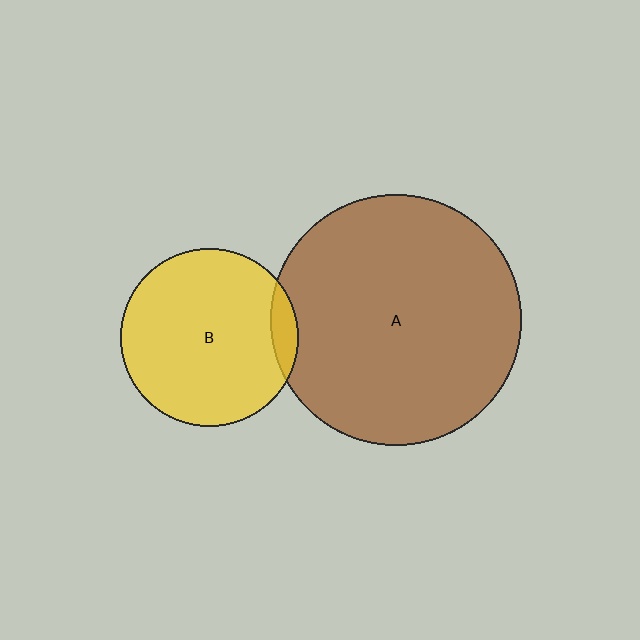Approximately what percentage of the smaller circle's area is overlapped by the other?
Approximately 10%.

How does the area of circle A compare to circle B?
Approximately 2.0 times.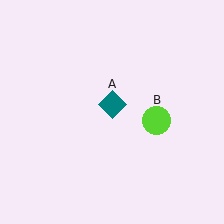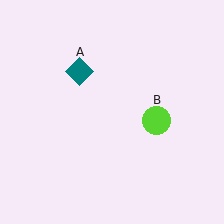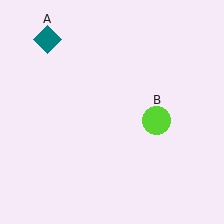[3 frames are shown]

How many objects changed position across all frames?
1 object changed position: teal diamond (object A).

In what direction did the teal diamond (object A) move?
The teal diamond (object A) moved up and to the left.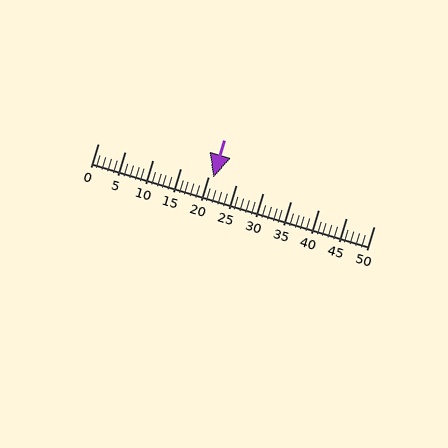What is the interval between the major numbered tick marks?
The major tick marks are spaced 5 units apart.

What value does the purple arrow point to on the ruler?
The purple arrow points to approximately 21.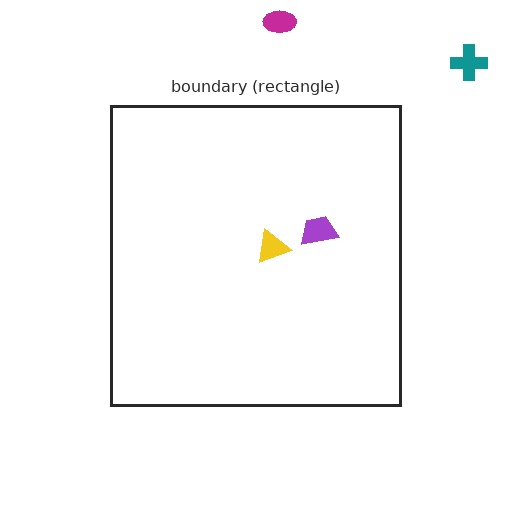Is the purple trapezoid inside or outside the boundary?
Inside.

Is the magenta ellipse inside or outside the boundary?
Outside.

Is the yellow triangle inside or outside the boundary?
Inside.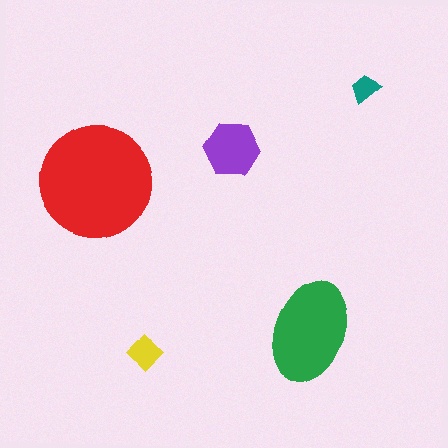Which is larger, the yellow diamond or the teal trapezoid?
The yellow diamond.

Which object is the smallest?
The teal trapezoid.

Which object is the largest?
The red circle.